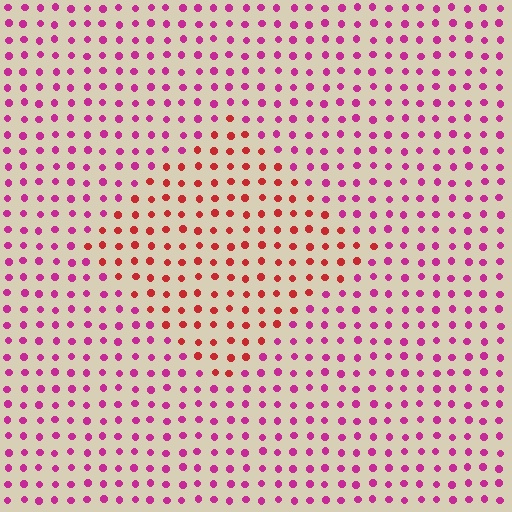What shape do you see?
I see a diamond.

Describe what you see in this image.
The image is filled with small magenta elements in a uniform arrangement. A diamond-shaped region is visible where the elements are tinted to a slightly different hue, forming a subtle color boundary.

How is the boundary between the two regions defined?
The boundary is defined purely by a slight shift in hue (about 39 degrees). Spacing, size, and orientation are identical on both sides.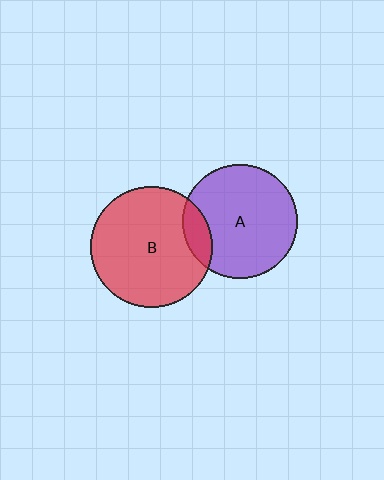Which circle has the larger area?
Circle B (red).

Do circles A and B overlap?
Yes.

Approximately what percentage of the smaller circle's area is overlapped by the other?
Approximately 15%.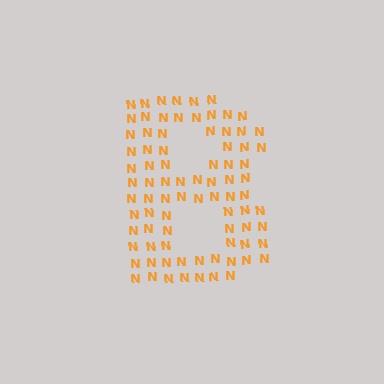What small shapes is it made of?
It is made of small letter N's.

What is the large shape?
The large shape is the letter B.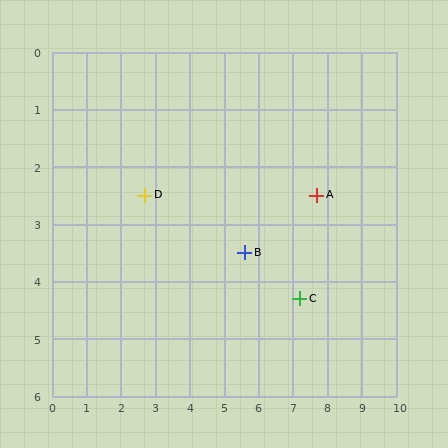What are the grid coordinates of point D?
Point D is at approximately (2.7, 2.5).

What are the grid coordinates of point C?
Point C is at approximately (7.2, 4.3).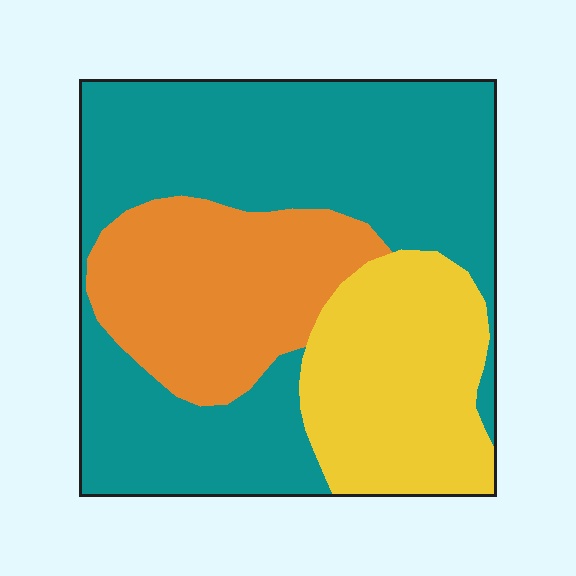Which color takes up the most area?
Teal, at roughly 55%.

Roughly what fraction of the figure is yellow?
Yellow takes up about one quarter (1/4) of the figure.